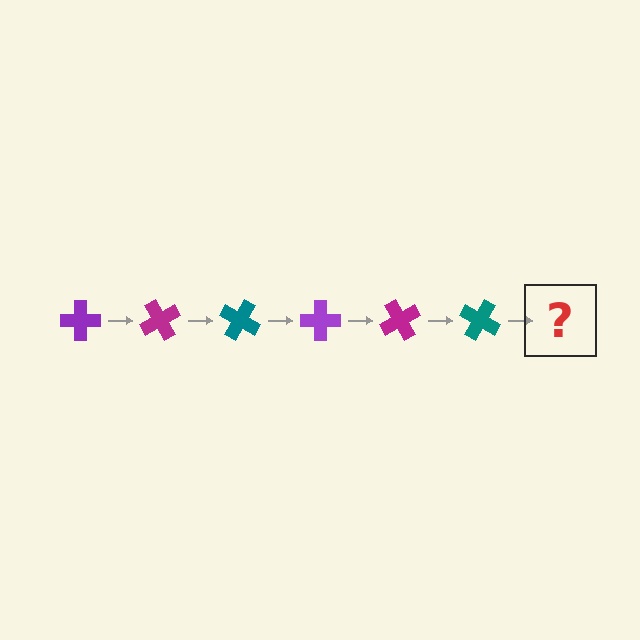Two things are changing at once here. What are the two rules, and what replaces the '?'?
The two rules are that it rotates 60 degrees each step and the color cycles through purple, magenta, and teal. The '?' should be a purple cross, rotated 360 degrees from the start.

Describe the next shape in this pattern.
It should be a purple cross, rotated 360 degrees from the start.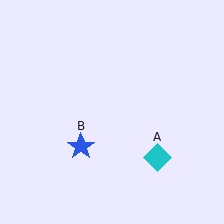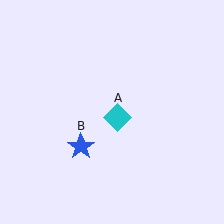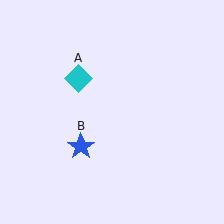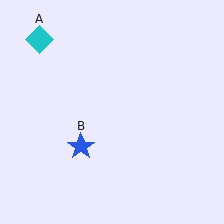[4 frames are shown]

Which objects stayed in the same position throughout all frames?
Blue star (object B) remained stationary.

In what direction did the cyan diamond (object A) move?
The cyan diamond (object A) moved up and to the left.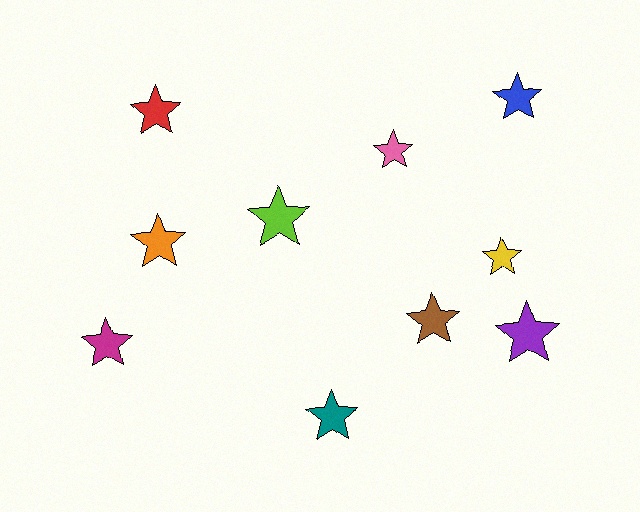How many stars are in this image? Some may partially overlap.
There are 10 stars.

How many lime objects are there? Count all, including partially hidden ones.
There is 1 lime object.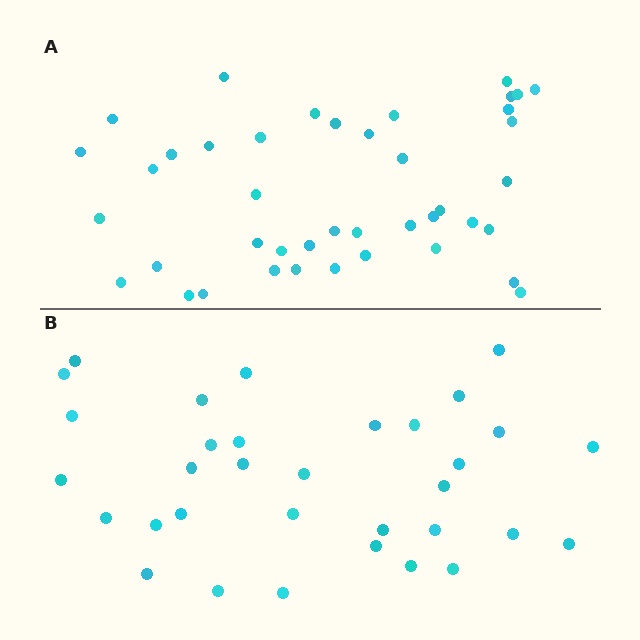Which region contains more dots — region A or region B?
Region A (the top region) has more dots.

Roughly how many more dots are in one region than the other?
Region A has roughly 8 or so more dots than region B.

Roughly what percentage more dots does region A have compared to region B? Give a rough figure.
About 25% more.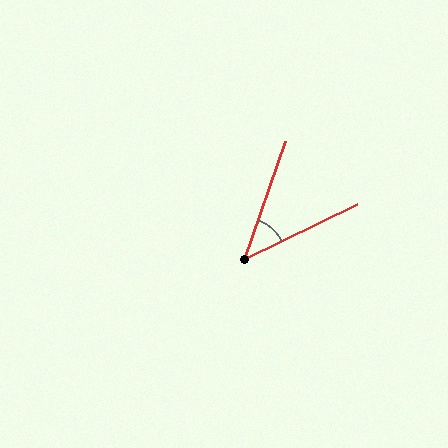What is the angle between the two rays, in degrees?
Approximately 45 degrees.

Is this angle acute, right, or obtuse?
It is acute.